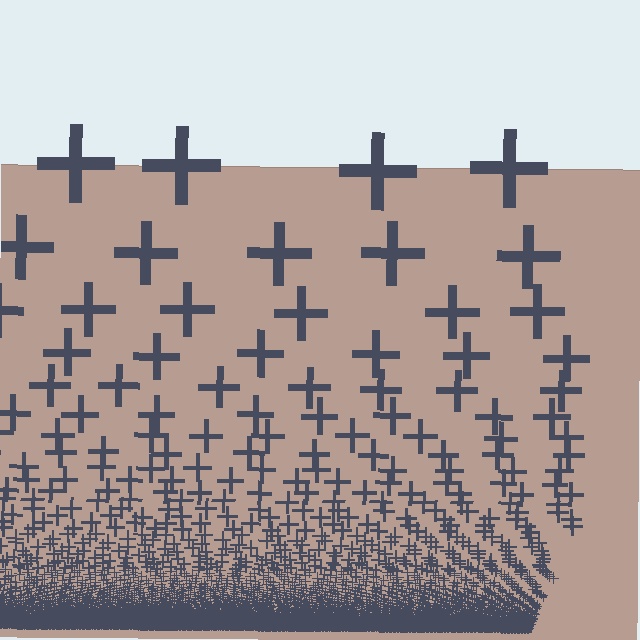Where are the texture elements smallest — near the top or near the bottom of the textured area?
Near the bottom.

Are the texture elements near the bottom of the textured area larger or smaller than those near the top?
Smaller. The gradient is inverted — elements near the bottom are smaller and denser.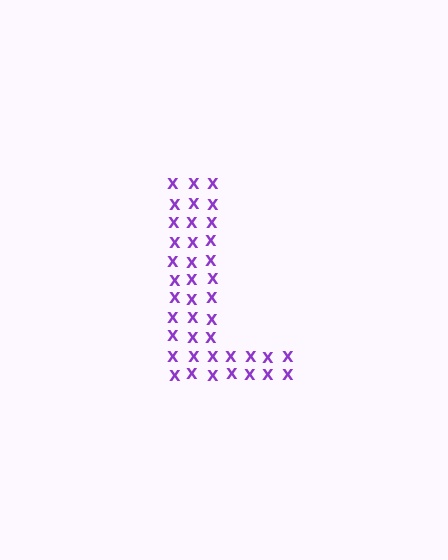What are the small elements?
The small elements are letter X's.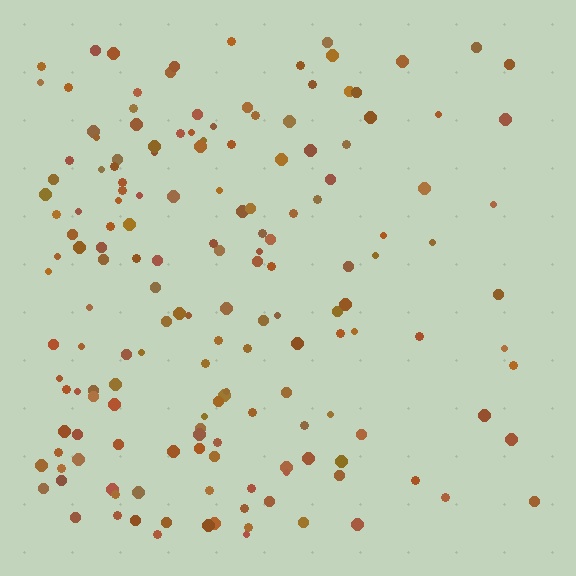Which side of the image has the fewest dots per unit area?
The right.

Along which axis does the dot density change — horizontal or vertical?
Horizontal.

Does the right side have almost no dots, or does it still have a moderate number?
Still a moderate number, just noticeably fewer than the left.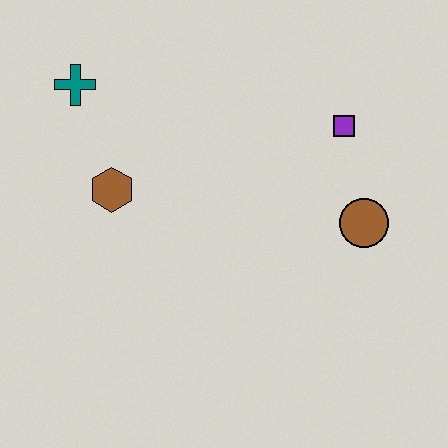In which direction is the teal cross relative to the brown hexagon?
The teal cross is above the brown hexagon.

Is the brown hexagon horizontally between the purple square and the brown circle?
No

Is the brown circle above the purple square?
No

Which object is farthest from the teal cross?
The brown circle is farthest from the teal cross.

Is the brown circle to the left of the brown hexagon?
No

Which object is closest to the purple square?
The brown circle is closest to the purple square.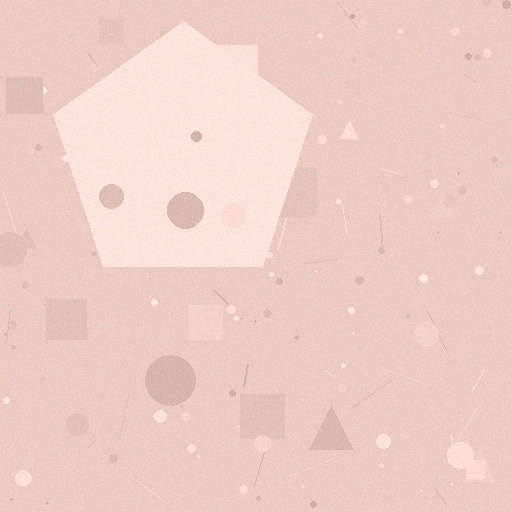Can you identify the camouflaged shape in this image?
The camouflaged shape is a pentagon.